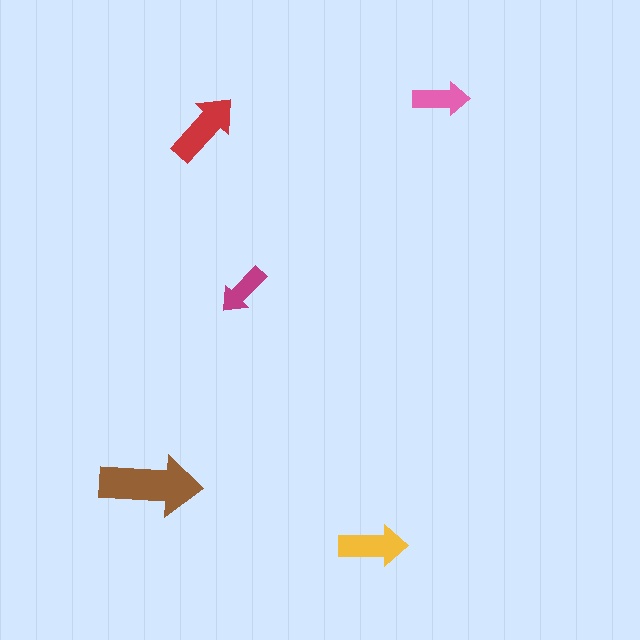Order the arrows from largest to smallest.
the brown one, the red one, the yellow one, the pink one, the magenta one.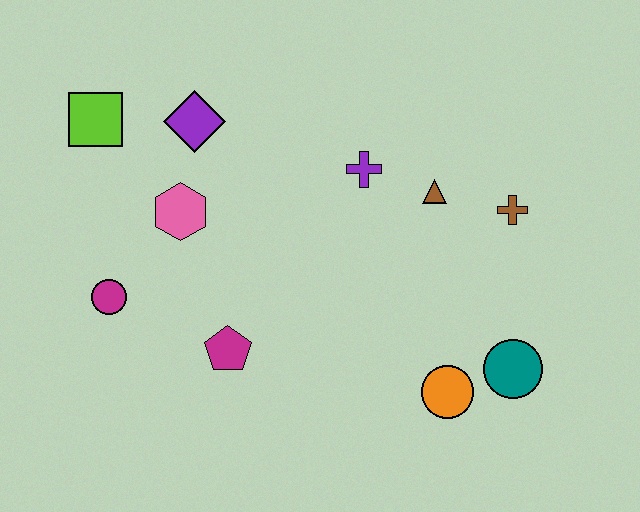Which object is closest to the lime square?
The purple diamond is closest to the lime square.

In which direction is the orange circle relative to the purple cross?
The orange circle is below the purple cross.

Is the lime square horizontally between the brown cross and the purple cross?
No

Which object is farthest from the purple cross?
The magenta circle is farthest from the purple cross.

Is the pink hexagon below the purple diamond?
Yes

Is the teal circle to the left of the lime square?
No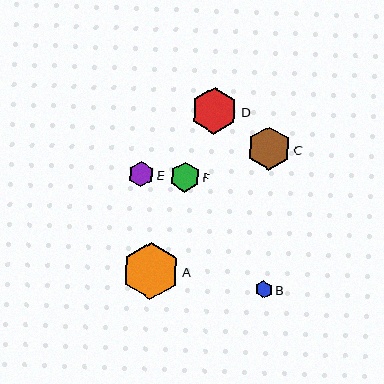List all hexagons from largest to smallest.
From largest to smallest: A, D, C, F, E, B.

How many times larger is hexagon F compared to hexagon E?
Hexagon F is approximately 1.2 times the size of hexagon E.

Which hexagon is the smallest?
Hexagon B is the smallest with a size of approximately 17 pixels.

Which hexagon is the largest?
Hexagon A is the largest with a size of approximately 57 pixels.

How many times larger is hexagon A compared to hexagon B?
Hexagon A is approximately 3.5 times the size of hexagon B.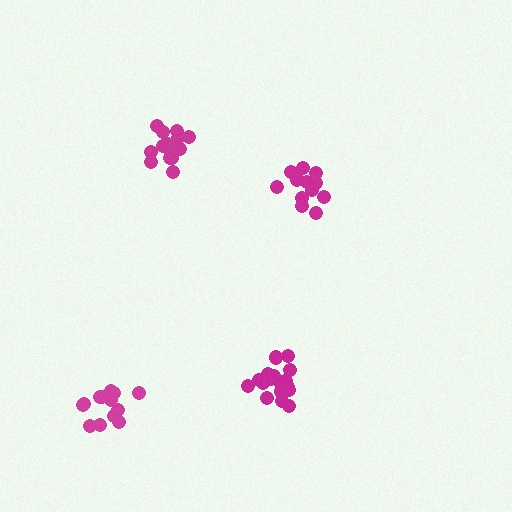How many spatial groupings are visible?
There are 4 spatial groupings.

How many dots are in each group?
Group 1: 12 dots, Group 2: 17 dots, Group 3: 16 dots, Group 4: 13 dots (58 total).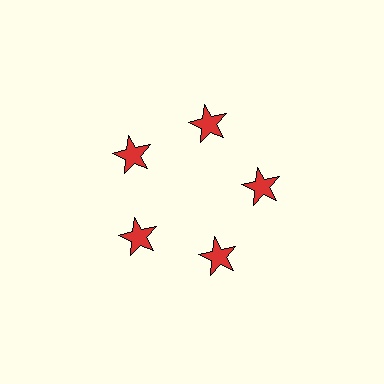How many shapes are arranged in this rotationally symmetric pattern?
There are 5 shapes, arranged in 5 groups of 1.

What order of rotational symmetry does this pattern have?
This pattern has 5-fold rotational symmetry.